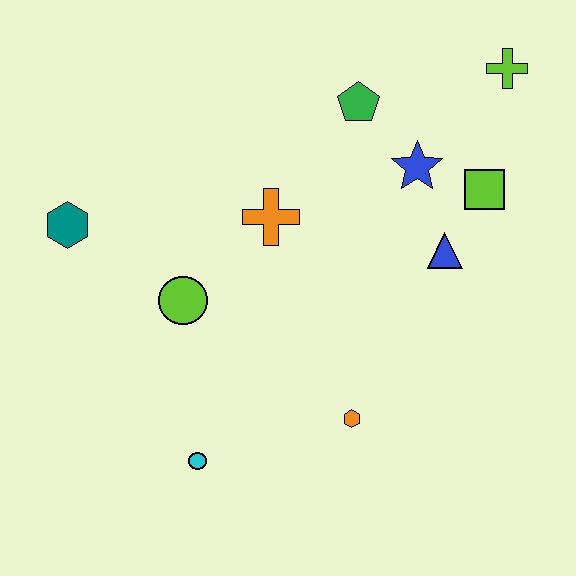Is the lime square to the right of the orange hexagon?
Yes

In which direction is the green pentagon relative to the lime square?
The green pentagon is to the left of the lime square.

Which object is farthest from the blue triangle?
The teal hexagon is farthest from the blue triangle.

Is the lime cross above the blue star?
Yes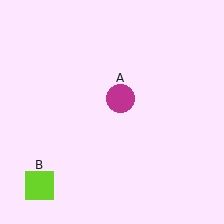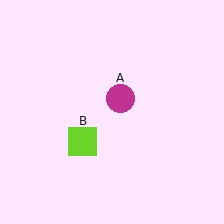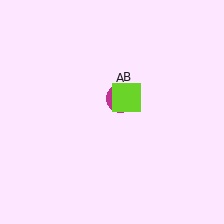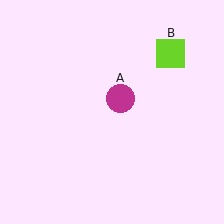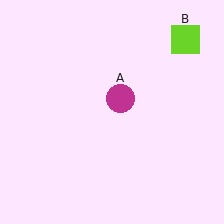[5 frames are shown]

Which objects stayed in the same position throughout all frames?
Magenta circle (object A) remained stationary.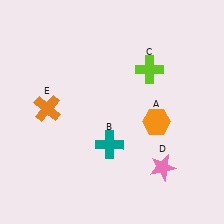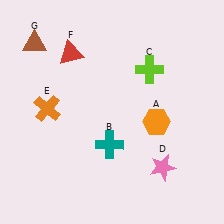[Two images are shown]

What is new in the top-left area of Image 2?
A brown triangle (G) was added in the top-left area of Image 2.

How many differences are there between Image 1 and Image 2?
There are 2 differences between the two images.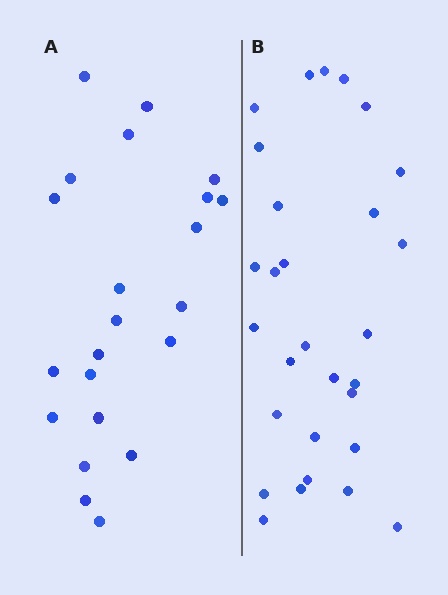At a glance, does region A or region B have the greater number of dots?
Region B (the right region) has more dots.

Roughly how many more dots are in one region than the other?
Region B has roughly 8 or so more dots than region A.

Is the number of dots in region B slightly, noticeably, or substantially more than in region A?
Region B has noticeably more, but not dramatically so. The ratio is roughly 1.3 to 1.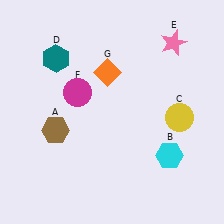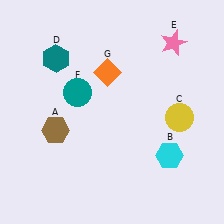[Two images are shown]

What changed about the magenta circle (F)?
In Image 1, F is magenta. In Image 2, it changed to teal.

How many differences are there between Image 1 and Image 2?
There is 1 difference between the two images.